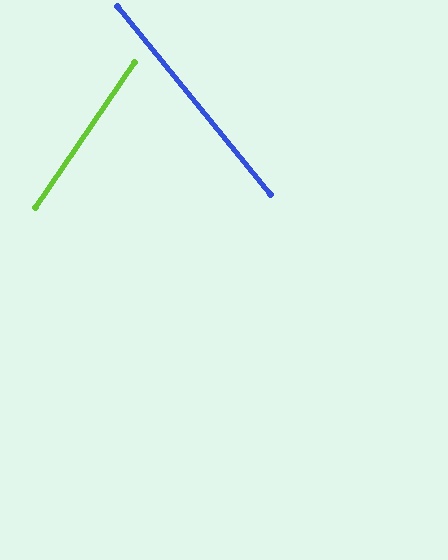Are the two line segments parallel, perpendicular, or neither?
Neither parallel nor perpendicular — they differ by about 73°.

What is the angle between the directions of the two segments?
Approximately 73 degrees.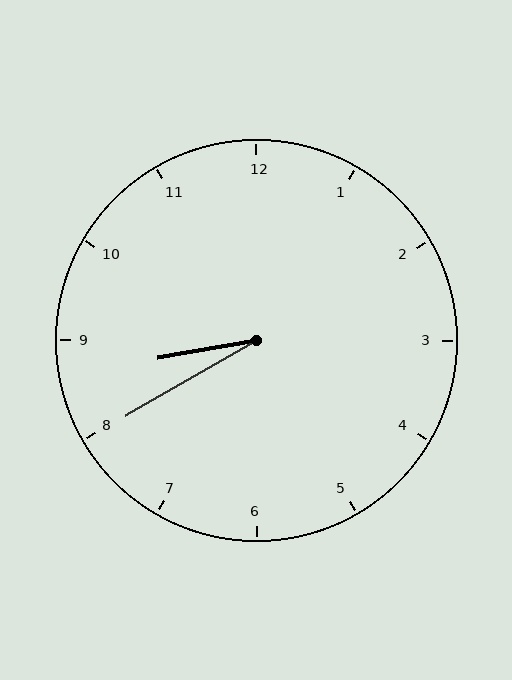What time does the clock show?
8:40.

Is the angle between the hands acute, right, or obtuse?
It is acute.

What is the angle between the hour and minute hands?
Approximately 20 degrees.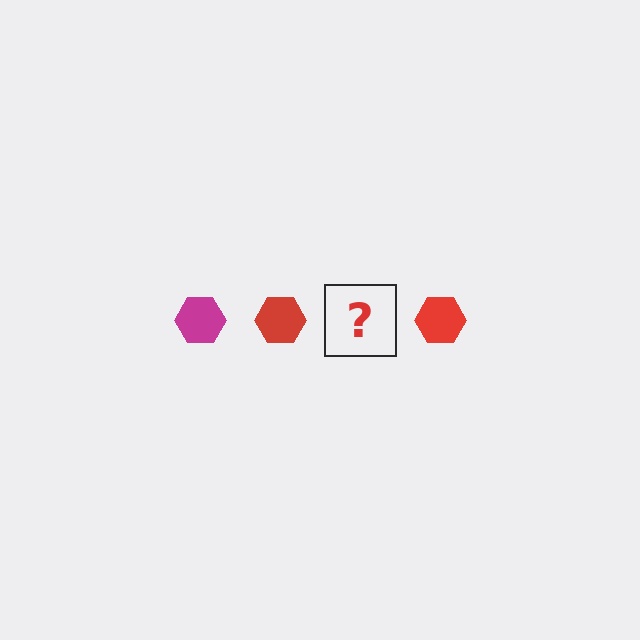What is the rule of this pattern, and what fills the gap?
The rule is that the pattern cycles through magenta, red hexagons. The gap should be filled with a magenta hexagon.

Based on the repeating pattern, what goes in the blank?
The blank should be a magenta hexagon.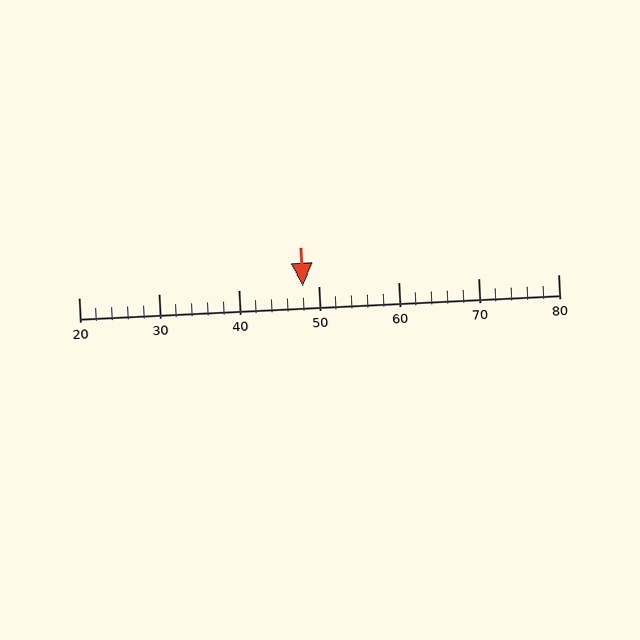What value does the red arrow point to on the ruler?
The red arrow points to approximately 48.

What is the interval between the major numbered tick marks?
The major tick marks are spaced 10 units apart.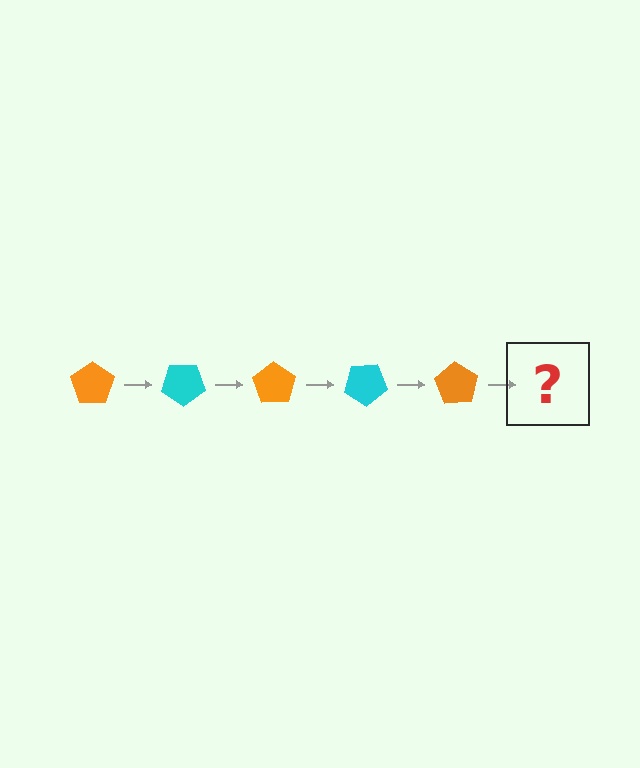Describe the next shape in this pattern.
It should be a cyan pentagon, rotated 175 degrees from the start.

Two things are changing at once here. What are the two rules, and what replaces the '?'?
The two rules are that it rotates 35 degrees each step and the color cycles through orange and cyan. The '?' should be a cyan pentagon, rotated 175 degrees from the start.